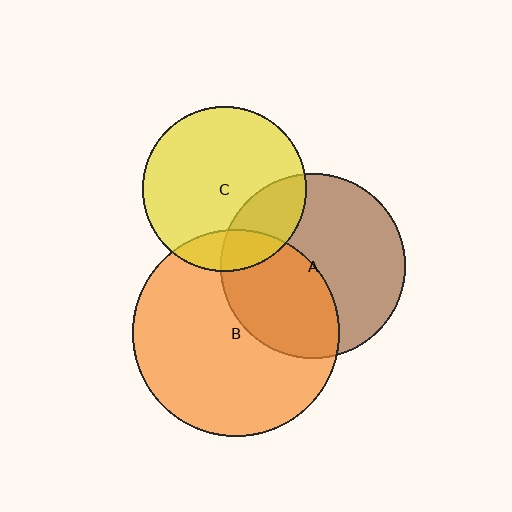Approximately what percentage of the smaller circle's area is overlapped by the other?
Approximately 15%.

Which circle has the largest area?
Circle B (orange).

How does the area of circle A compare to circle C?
Approximately 1.3 times.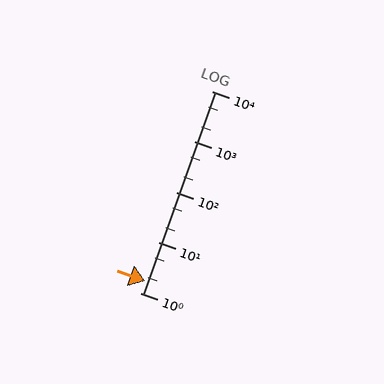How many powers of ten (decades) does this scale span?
The scale spans 4 decades, from 1 to 10000.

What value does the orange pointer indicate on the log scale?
The pointer indicates approximately 1.7.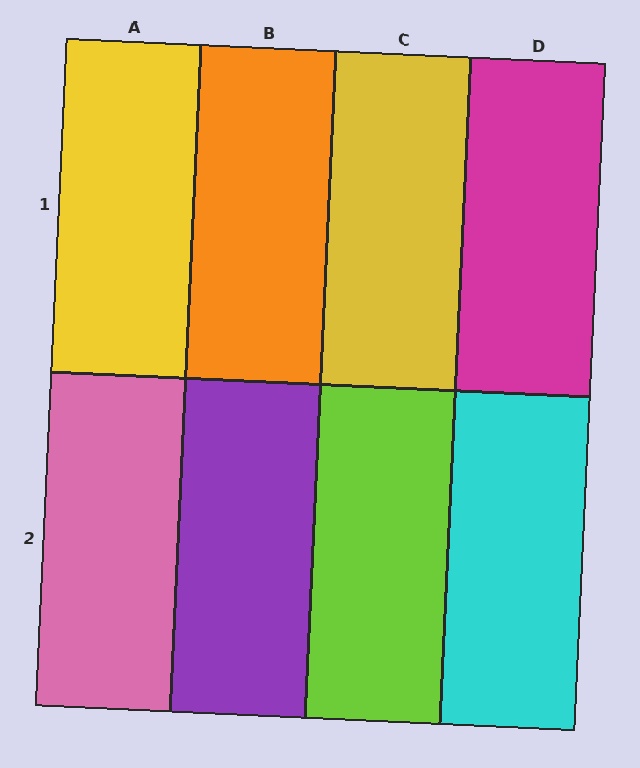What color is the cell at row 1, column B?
Orange.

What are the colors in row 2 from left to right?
Pink, purple, lime, cyan.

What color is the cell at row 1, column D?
Magenta.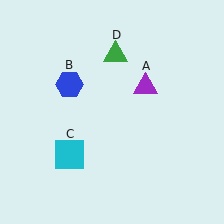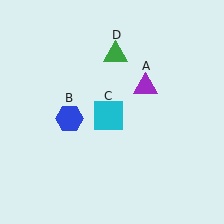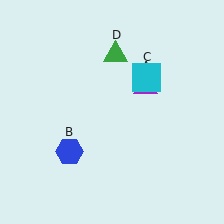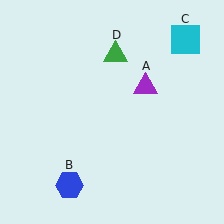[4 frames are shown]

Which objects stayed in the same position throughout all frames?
Purple triangle (object A) and green triangle (object D) remained stationary.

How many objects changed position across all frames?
2 objects changed position: blue hexagon (object B), cyan square (object C).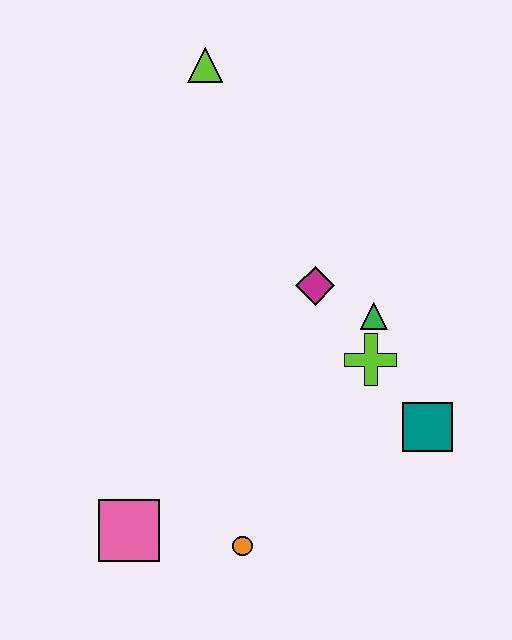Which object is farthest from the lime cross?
The lime triangle is farthest from the lime cross.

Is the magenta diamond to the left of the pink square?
No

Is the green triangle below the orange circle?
No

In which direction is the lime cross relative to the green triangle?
The lime cross is below the green triangle.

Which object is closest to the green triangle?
The lime cross is closest to the green triangle.